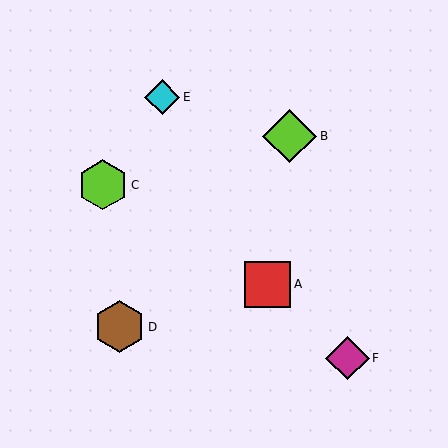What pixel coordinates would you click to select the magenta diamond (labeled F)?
Click at (348, 358) to select the magenta diamond F.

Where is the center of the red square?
The center of the red square is at (267, 284).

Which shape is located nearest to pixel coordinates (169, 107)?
The cyan diamond (labeled E) at (162, 97) is nearest to that location.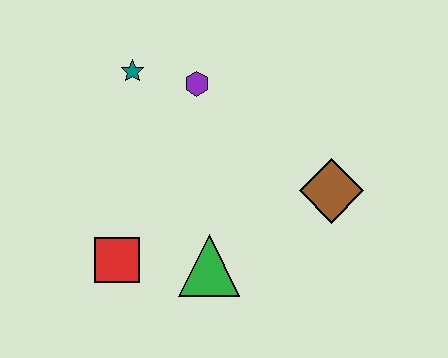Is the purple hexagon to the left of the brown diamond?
Yes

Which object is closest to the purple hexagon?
The teal star is closest to the purple hexagon.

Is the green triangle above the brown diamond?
No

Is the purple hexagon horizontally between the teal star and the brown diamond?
Yes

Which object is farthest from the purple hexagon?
The red square is farthest from the purple hexagon.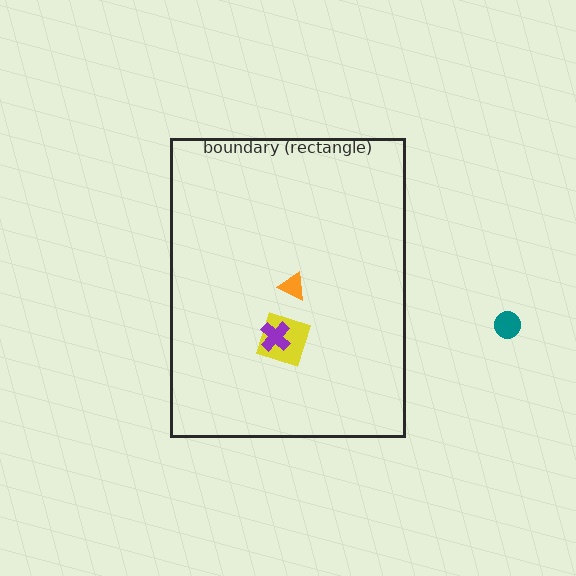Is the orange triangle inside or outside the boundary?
Inside.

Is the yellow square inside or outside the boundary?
Inside.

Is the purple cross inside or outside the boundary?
Inside.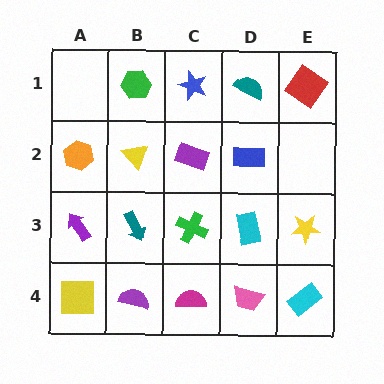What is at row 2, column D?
A blue rectangle.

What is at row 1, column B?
A green hexagon.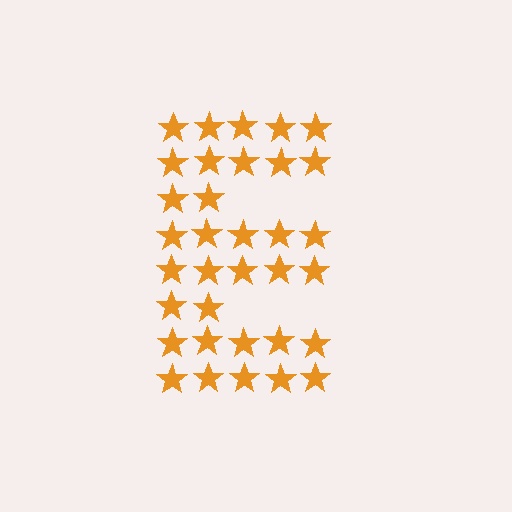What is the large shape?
The large shape is the letter E.